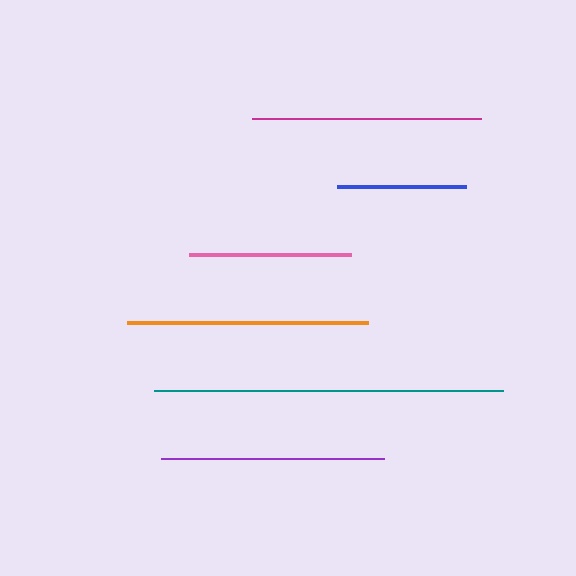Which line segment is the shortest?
The blue line is the shortest at approximately 129 pixels.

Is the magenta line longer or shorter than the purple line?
The magenta line is longer than the purple line.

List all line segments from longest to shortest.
From longest to shortest: teal, orange, magenta, purple, pink, blue.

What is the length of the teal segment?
The teal segment is approximately 350 pixels long.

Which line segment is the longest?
The teal line is the longest at approximately 350 pixels.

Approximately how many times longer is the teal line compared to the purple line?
The teal line is approximately 1.6 times the length of the purple line.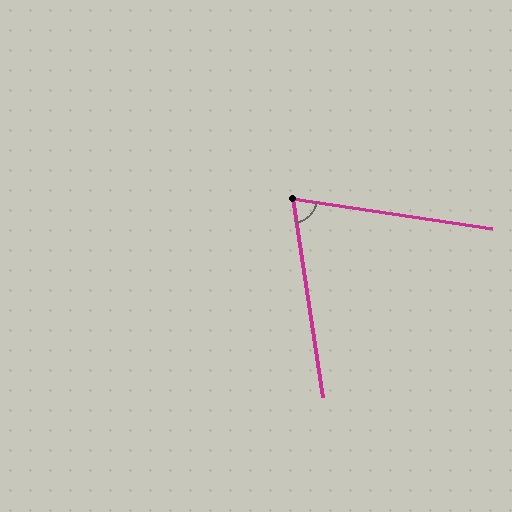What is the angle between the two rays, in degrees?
Approximately 73 degrees.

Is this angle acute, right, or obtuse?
It is acute.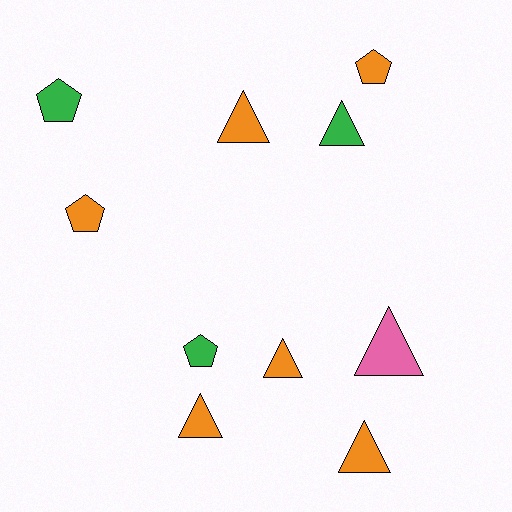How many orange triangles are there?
There are 4 orange triangles.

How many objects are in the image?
There are 10 objects.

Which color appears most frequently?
Orange, with 6 objects.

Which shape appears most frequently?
Triangle, with 6 objects.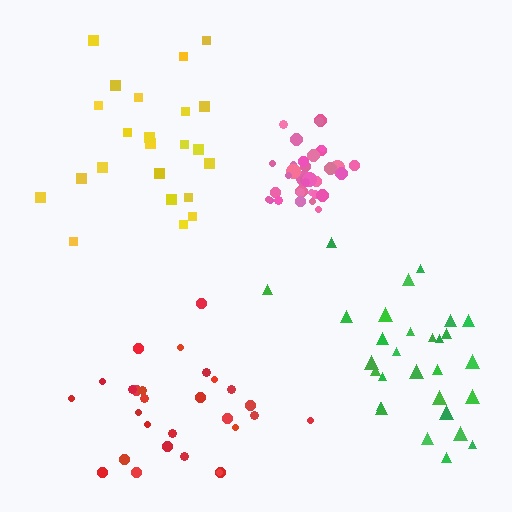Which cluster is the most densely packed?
Pink.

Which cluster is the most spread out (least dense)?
Red.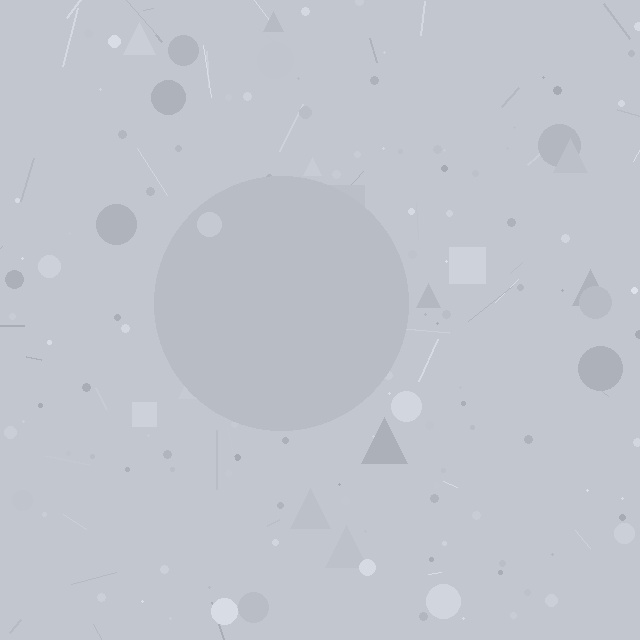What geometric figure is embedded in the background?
A circle is embedded in the background.